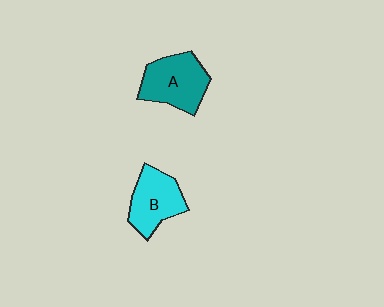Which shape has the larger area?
Shape A (teal).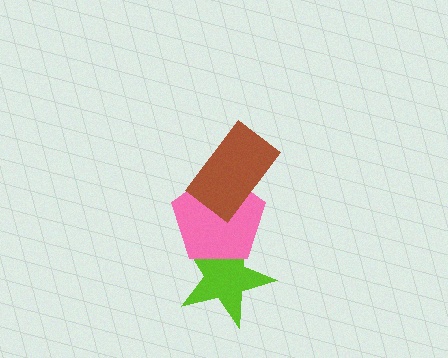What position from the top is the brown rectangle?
The brown rectangle is 1st from the top.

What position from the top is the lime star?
The lime star is 3rd from the top.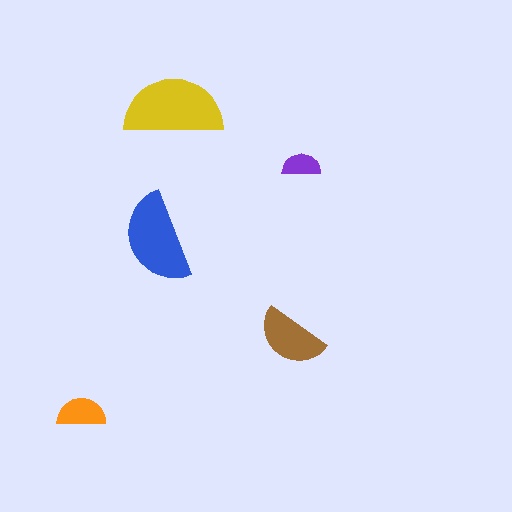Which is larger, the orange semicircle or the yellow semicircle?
The yellow one.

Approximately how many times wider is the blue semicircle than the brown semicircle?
About 1.5 times wider.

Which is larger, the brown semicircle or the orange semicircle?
The brown one.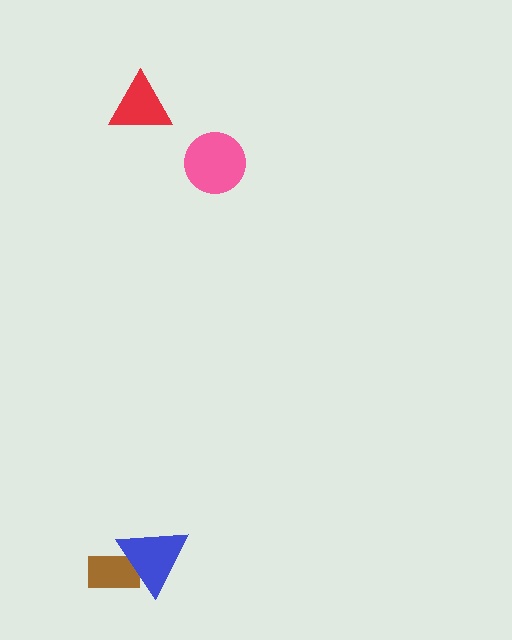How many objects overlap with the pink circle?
0 objects overlap with the pink circle.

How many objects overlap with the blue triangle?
1 object overlaps with the blue triangle.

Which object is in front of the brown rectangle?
The blue triangle is in front of the brown rectangle.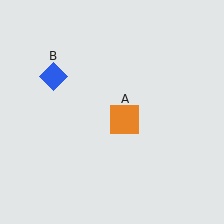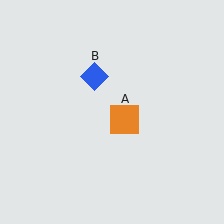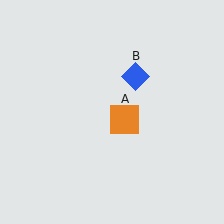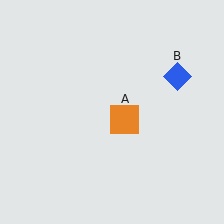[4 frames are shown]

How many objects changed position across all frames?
1 object changed position: blue diamond (object B).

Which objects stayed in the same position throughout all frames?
Orange square (object A) remained stationary.